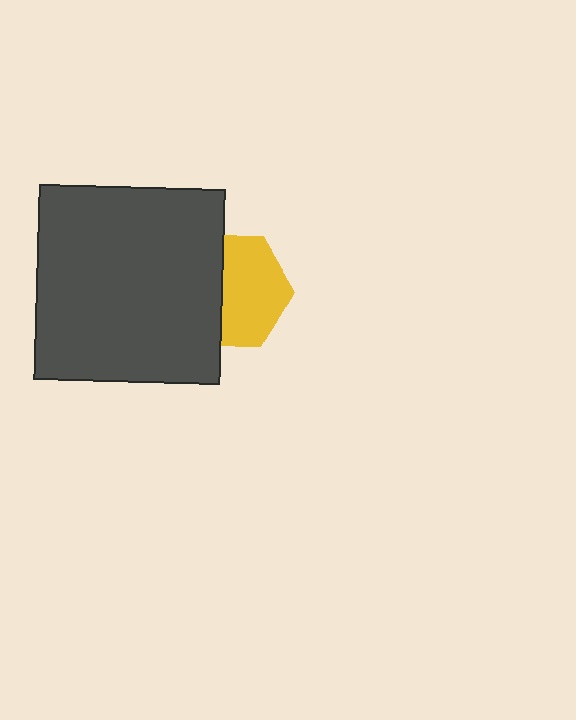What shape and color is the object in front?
The object in front is a dark gray rectangle.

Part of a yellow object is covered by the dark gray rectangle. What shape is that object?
It is a hexagon.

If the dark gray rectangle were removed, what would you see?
You would see the complete yellow hexagon.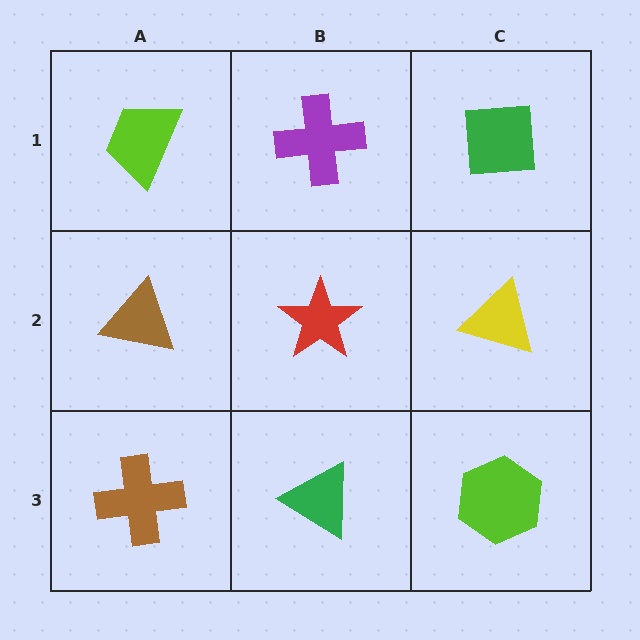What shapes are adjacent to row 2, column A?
A lime trapezoid (row 1, column A), a brown cross (row 3, column A), a red star (row 2, column B).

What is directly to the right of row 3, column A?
A green triangle.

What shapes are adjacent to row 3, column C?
A yellow triangle (row 2, column C), a green triangle (row 3, column B).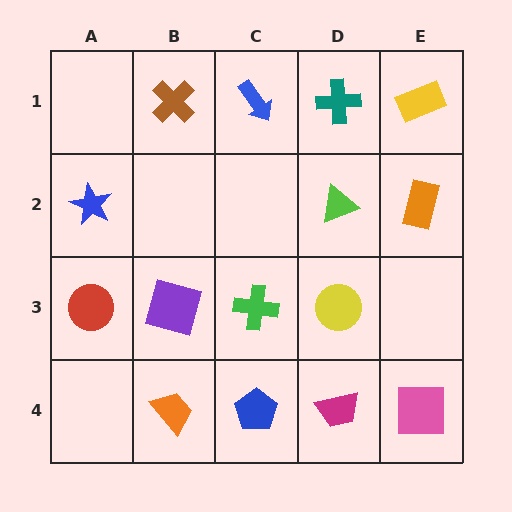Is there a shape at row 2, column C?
No, that cell is empty.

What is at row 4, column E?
A pink square.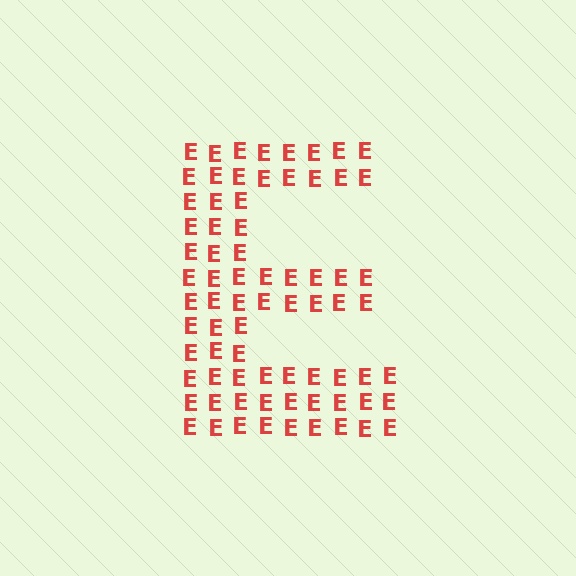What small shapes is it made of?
It is made of small letter E's.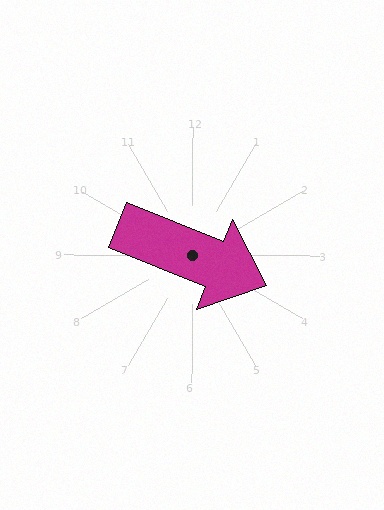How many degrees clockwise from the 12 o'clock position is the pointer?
Approximately 112 degrees.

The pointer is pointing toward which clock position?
Roughly 4 o'clock.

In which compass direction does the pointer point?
East.